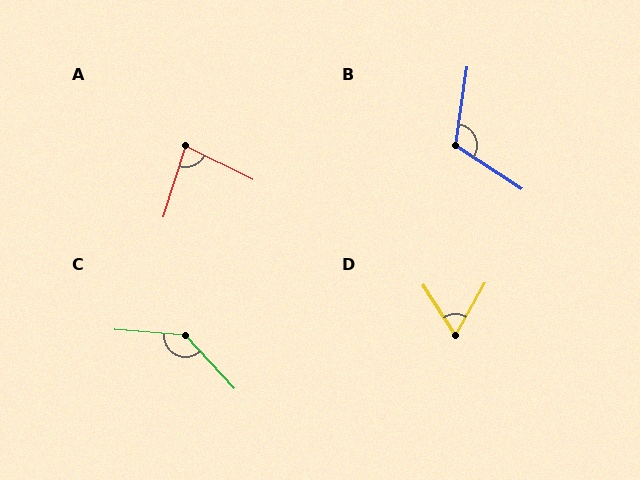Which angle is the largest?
C, at approximately 137 degrees.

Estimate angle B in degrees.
Approximately 115 degrees.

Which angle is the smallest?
D, at approximately 62 degrees.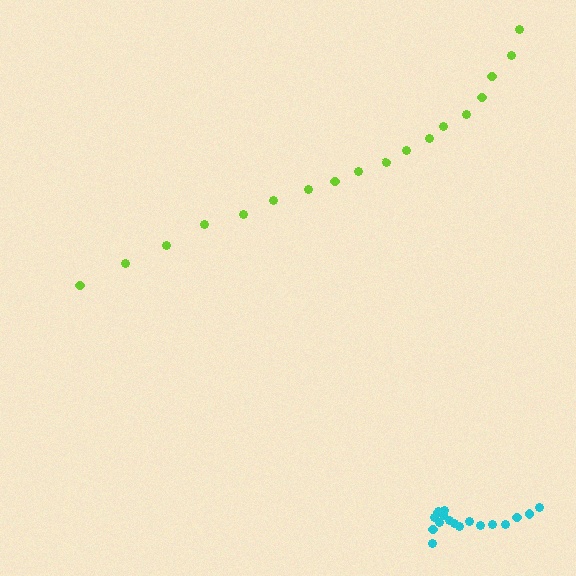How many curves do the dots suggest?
There are 2 distinct paths.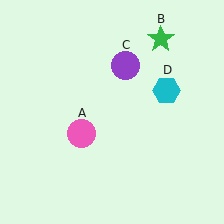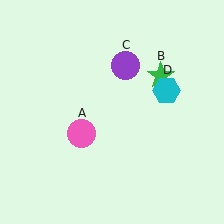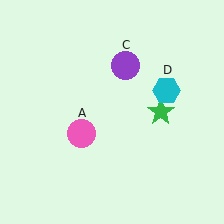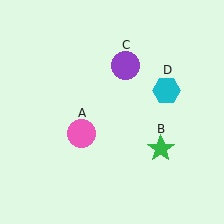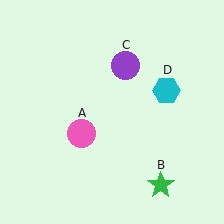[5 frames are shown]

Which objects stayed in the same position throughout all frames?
Pink circle (object A) and purple circle (object C) and cyan hexagon (object D) remained stationary.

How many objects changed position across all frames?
1 object changed position: green star (object B).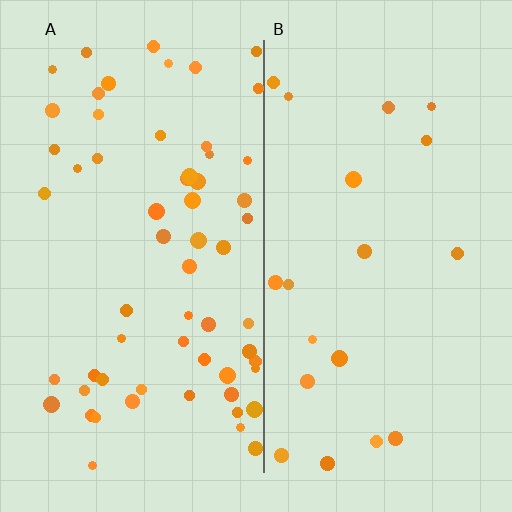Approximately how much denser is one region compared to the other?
Approximately 3.1× — region A over region B.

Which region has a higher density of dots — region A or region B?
A (the left).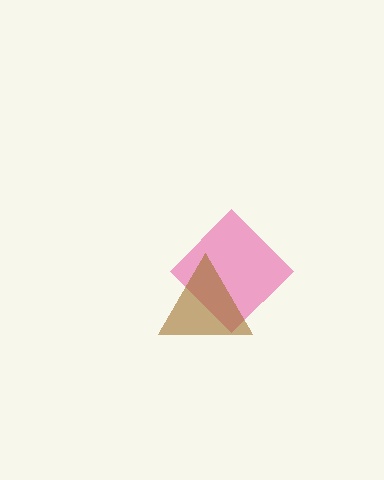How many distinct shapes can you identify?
There are 2 distinct shapes: a pink diamond, a brown triangle.